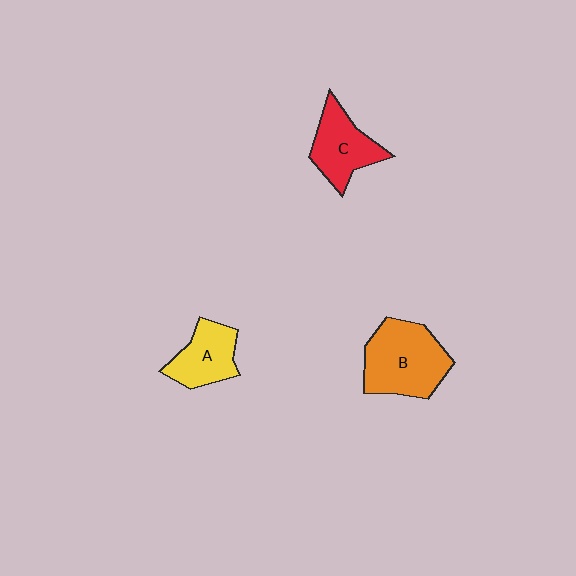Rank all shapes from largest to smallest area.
From largest to smallest: B (orange), C (red), A (yellow).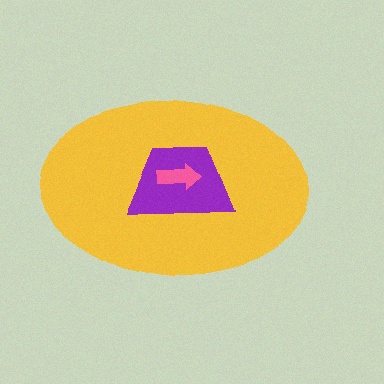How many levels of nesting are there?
3.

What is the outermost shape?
The yellow ellipse.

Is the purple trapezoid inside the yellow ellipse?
Yes.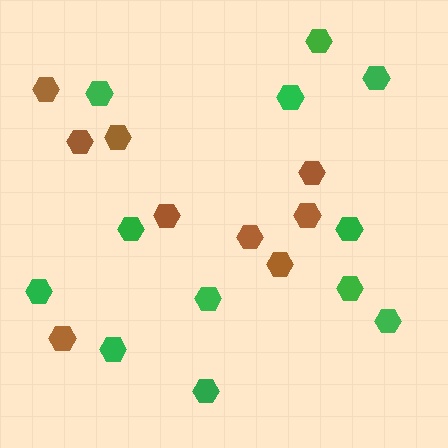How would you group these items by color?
There are 2 groups: one group of green hexagons (12) and one group of brown hexagons (9).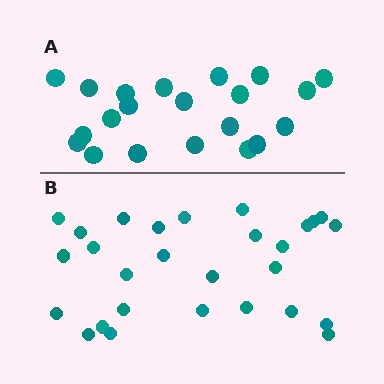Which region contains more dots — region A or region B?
Region B (the bottom region) has more dots.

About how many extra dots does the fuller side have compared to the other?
Region B has roughly 8 or so more dots than region A.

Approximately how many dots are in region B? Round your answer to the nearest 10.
About 30 dots. (The exact count is 28, which rounds to 30.)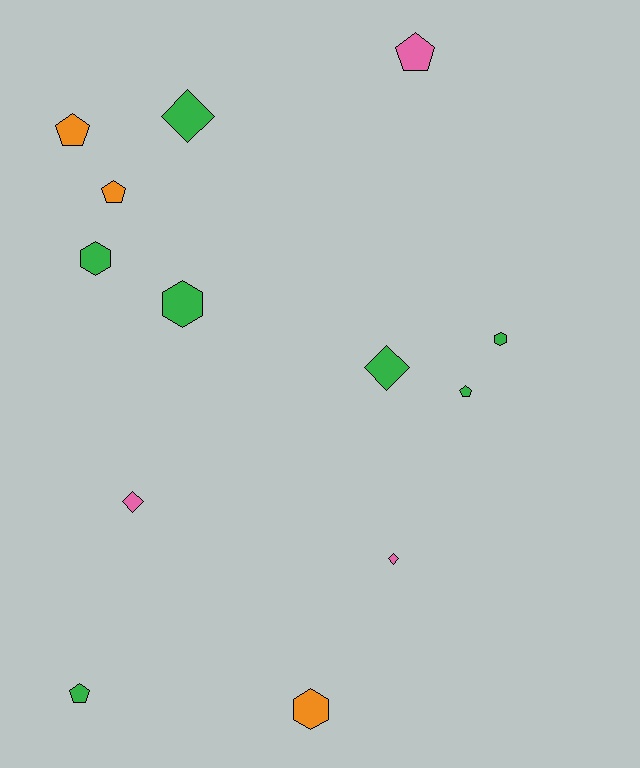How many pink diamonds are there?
There are 2 pink diamonds.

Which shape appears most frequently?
Pentagon, with 5 objects.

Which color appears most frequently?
Green, with 7 objects.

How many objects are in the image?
There are 13 objects.